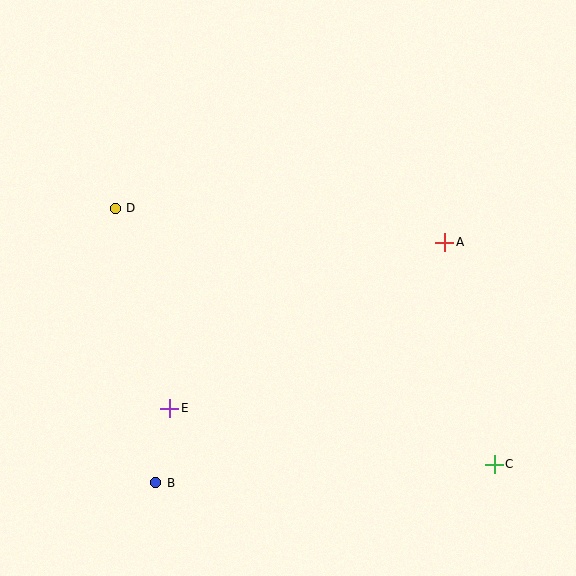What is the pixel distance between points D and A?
The distance between D and A is 331 pixels.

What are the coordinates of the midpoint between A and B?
The midpoint between A and B is at (300, 363).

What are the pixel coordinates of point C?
Point C is at (494, 464).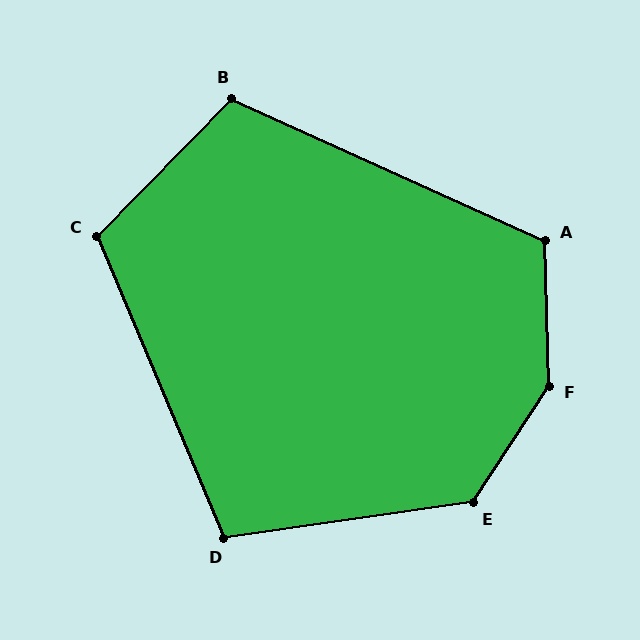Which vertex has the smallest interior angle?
D, at approximately 105 degrees.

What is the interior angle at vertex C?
Approximately 113 degrees (obtuse).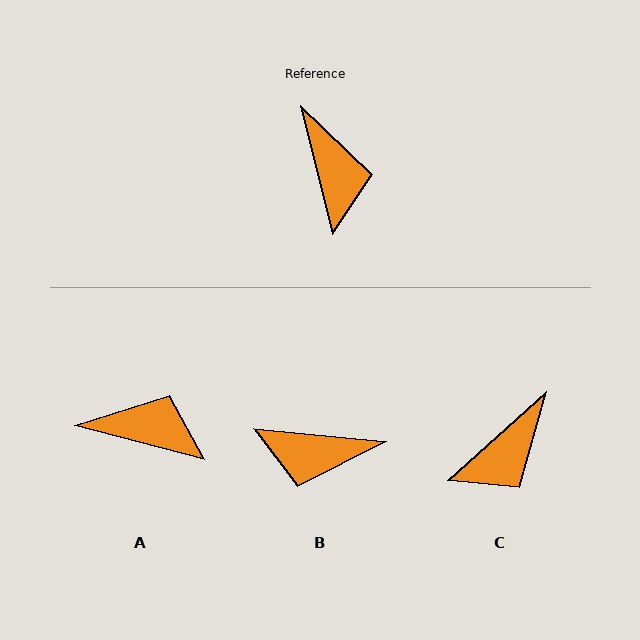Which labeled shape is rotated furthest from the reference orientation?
B, about 109 degrees away.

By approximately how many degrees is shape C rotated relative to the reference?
Approximately 62 degrees clockwise.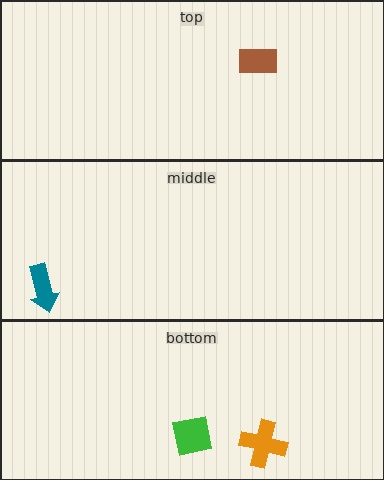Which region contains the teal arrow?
The middle region.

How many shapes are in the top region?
1.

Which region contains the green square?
The bottom region.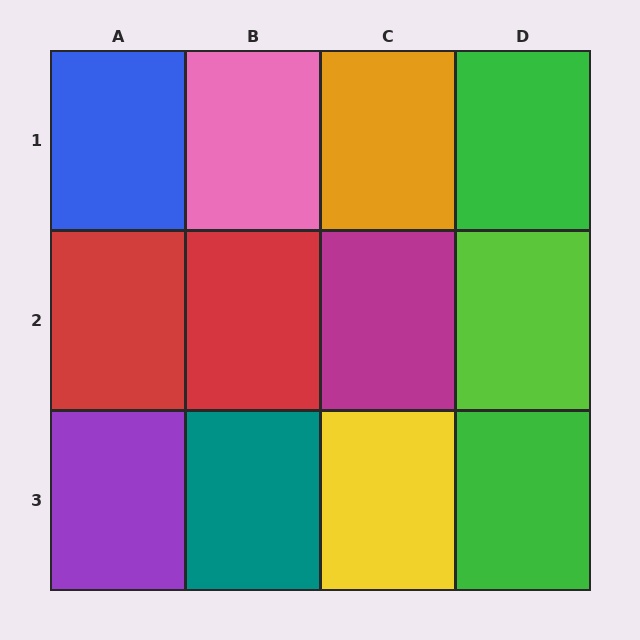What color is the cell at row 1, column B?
Pink.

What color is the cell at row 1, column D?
Green.